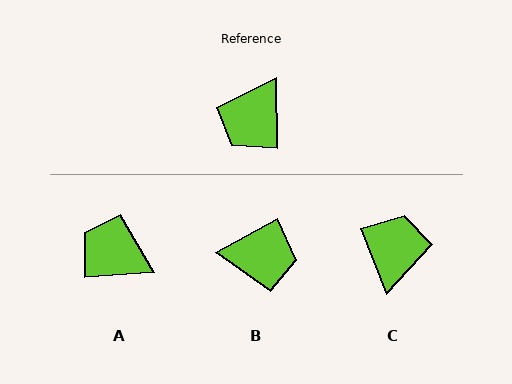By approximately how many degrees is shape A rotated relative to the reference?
Approximately 86 degrees clockwise.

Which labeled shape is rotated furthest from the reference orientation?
C, about 159 degrees away.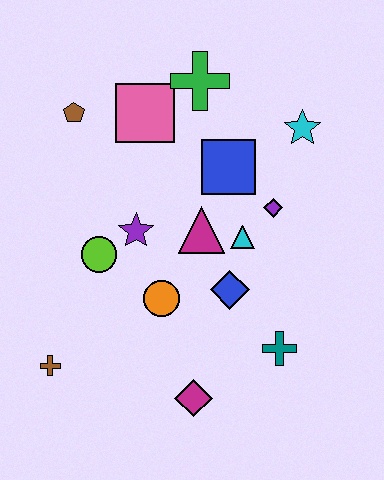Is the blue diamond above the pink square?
No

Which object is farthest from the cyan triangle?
The brown cross is farthest from the cyan triangle.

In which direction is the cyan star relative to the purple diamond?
The cyan star is above the purple diamond.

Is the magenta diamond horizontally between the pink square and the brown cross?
No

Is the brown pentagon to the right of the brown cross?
Yes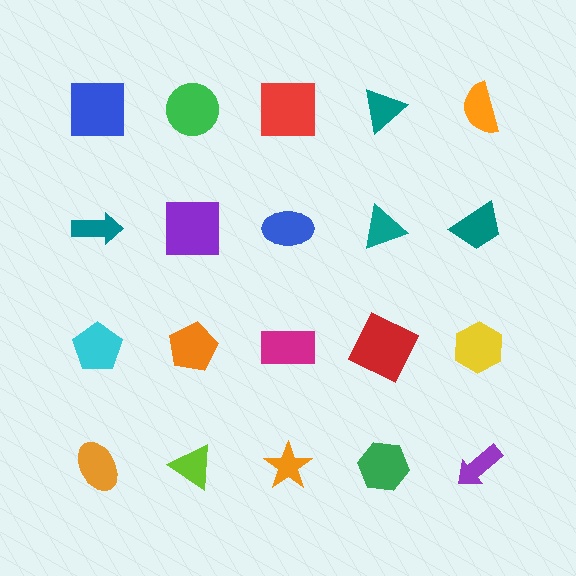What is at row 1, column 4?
A teal triangle.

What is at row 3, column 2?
An orange pentagon.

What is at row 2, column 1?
A teal arrow.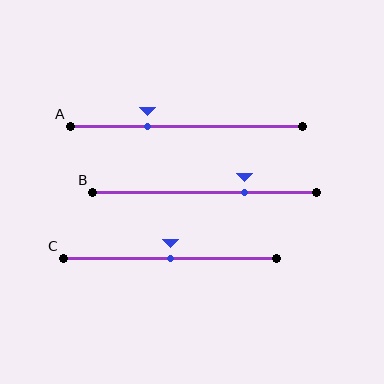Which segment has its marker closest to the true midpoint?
Segment C has its marker closest to the true midpoint.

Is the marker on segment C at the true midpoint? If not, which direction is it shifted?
Yes, the marker on segment C is at the true midpoint.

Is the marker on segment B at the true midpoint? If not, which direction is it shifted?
No, the marker on segment B is shifted to the right by about 18% of the segment length.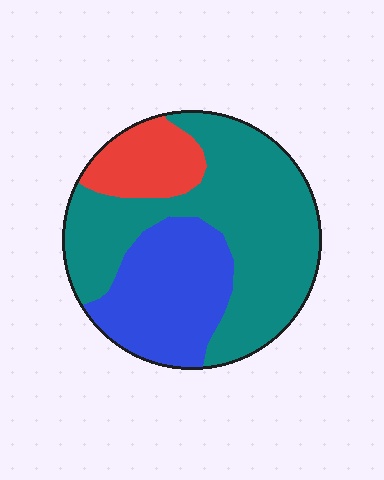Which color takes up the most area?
Teal, at roughly 55%.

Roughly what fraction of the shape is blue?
Blue covers around 30% of the shape.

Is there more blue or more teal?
Teal.